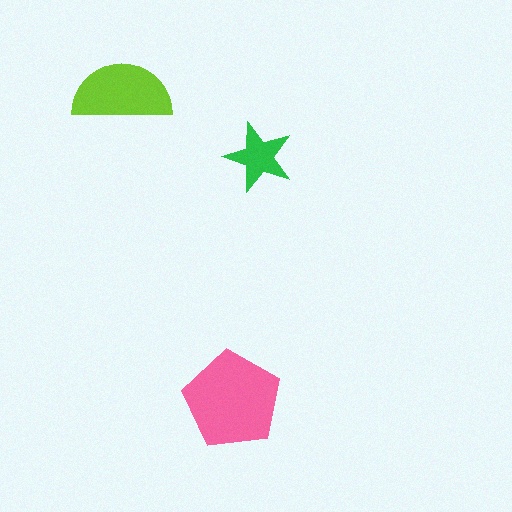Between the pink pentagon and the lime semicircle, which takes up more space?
The pink pentagon.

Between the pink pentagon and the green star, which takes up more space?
The pink pentagon.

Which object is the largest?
The pink pentagon.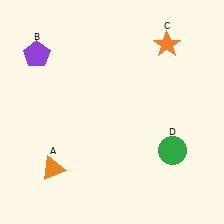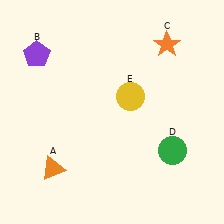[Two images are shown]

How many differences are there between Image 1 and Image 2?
There is 1 difference between the two images.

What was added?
A yellow circle (E) was added in Image 2.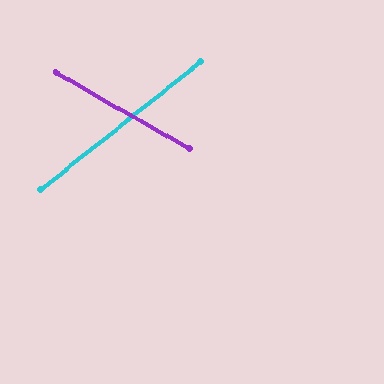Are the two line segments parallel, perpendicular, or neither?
Neither parallel nor perpendicular — they differ by about 68°.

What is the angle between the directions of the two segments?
Approximately 68 degrees.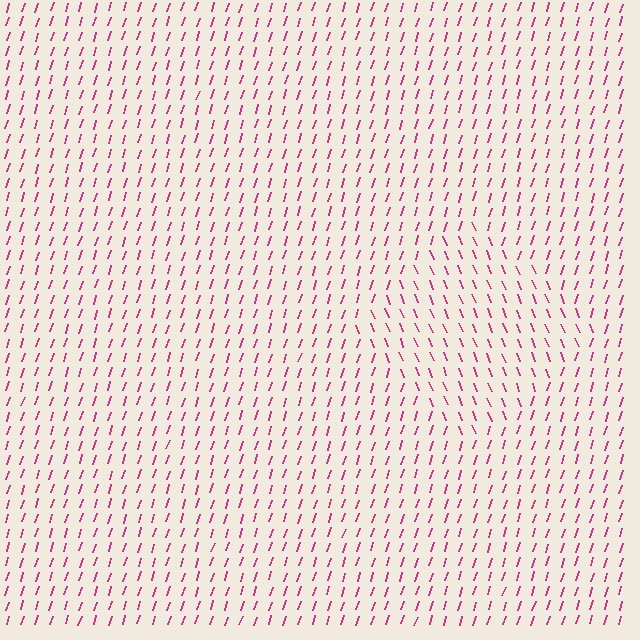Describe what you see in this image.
The image is filled with small magenta line segments. A diamond region in the image has lines oriented differently from the surrounding lines, creating a visible texture boundary.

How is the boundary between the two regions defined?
The boundary is defined purely by a change in line orientation (approximately 39 degrees difference). All lines are the same color and thickness.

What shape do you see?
I see a diamond.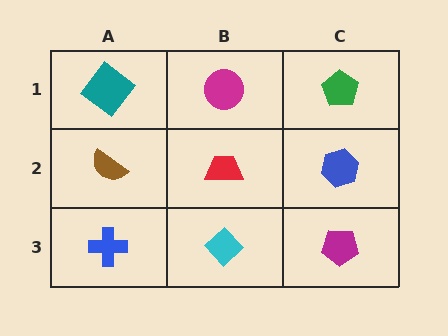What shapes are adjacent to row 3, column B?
A red trapezoid (row 2, column B), a blue cross (row 3, column A), a magenta pentagon (row 3, column C).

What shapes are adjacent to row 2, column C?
A green pentagon (row 1, column C), a magenta pentagon (row 3, column C), a red trapezoid (row 2, column B).